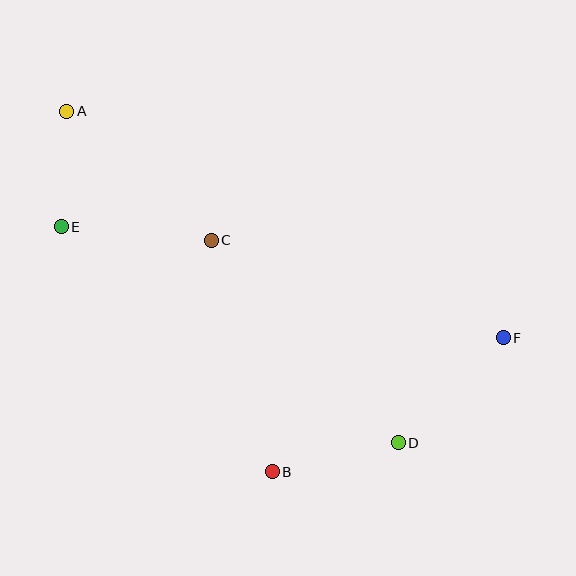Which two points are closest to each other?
Points A and E are closest to each other.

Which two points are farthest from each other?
Points A and F are farthest from each other.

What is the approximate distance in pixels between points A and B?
The distance between A and B is approximately 415 pixels.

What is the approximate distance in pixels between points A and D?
The distance between A and D is approximately 469 pixels.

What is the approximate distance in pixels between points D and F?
The distance between D and F is approximately 149 pixels.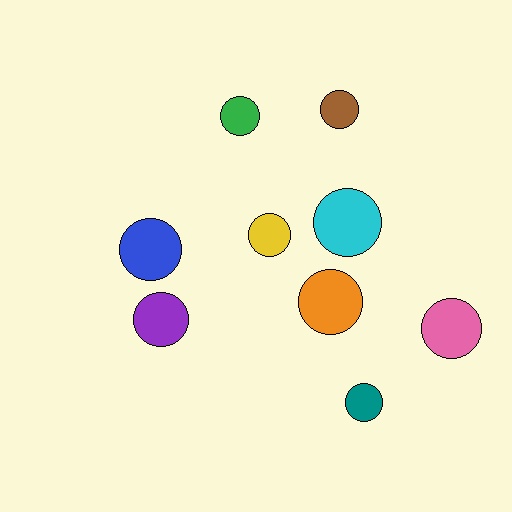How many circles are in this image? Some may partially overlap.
There are 9 circles.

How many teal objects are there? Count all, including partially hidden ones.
There is 1 teal object.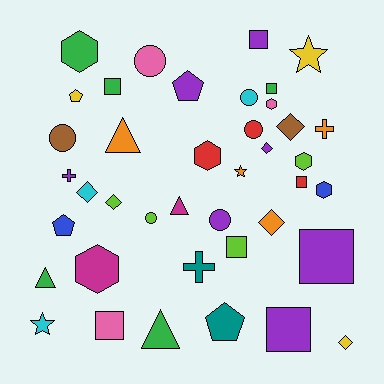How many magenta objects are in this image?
There are 2 magenta objects.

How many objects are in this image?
There are 40 objects.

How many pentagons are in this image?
There are 4 pentagons.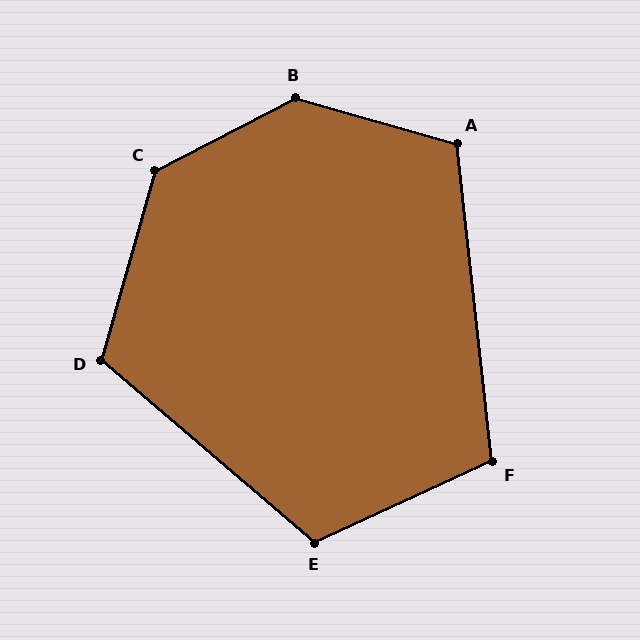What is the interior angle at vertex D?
Approximately 115 degrees (obtuse).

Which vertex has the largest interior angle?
B, at approximately 137 degrees.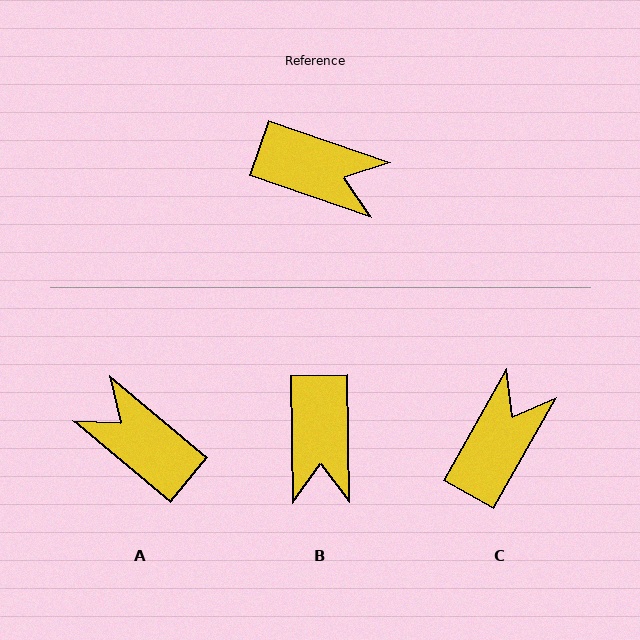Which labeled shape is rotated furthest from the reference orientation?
A, about 159 degrees away.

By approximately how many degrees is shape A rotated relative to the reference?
Approximately 159 degrees counter-clockwise.